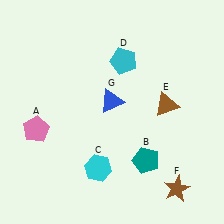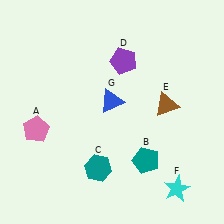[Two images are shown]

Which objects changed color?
C changed from cyan to teal. D changed from cyan to purple. F changed from brown to cyan.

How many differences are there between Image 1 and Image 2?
There are 3 differences between the two images.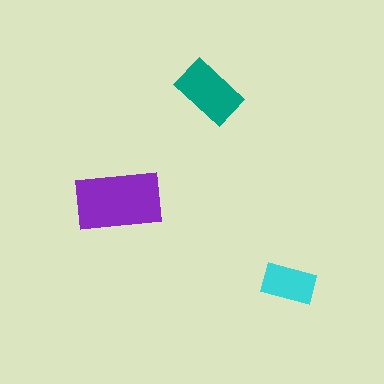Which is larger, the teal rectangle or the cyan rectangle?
The teal one.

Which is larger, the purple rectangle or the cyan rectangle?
The purple one.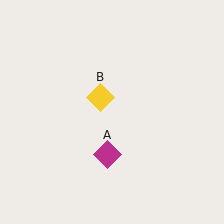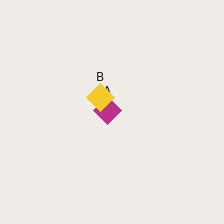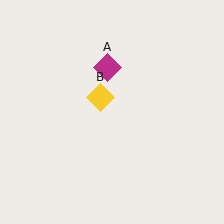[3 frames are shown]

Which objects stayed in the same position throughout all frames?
Yellow diamond (object B) remained stationary.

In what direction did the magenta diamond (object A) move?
The magenta diamond (object A) moved up.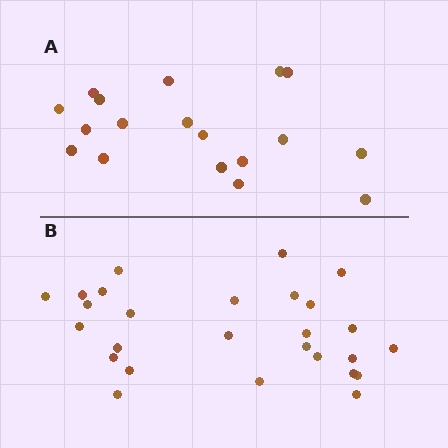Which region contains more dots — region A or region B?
Region B (the bottom region) has more dots.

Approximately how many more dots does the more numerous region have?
Region B has roughly 8 or so more dots than region A.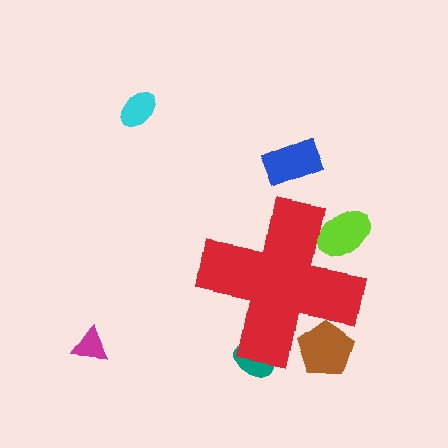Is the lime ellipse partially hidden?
Yes, the lime ellipse is partially hidden behind the red cross.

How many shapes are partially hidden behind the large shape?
3 shapes are partially hidden.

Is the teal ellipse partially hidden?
Yes, the teal ellipse is partially hidden behind the red cross.